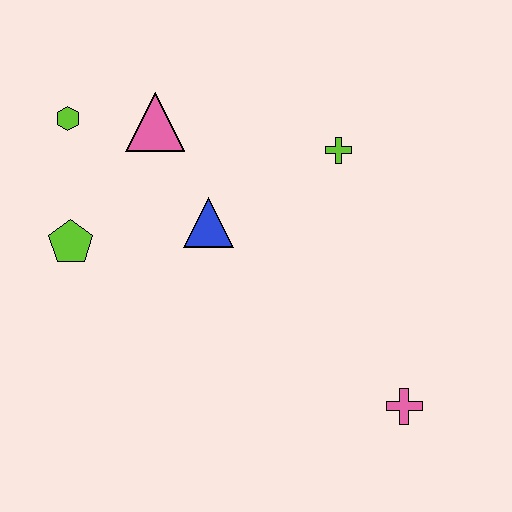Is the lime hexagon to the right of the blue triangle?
No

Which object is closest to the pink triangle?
The lime hexagon is closest to the pink triangle.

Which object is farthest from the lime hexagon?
The pink cross is farthest from the lime hexagon.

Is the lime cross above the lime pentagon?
Yes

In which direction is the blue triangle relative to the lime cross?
The blue triangle is to the left of the lime cross.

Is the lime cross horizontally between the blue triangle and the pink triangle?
No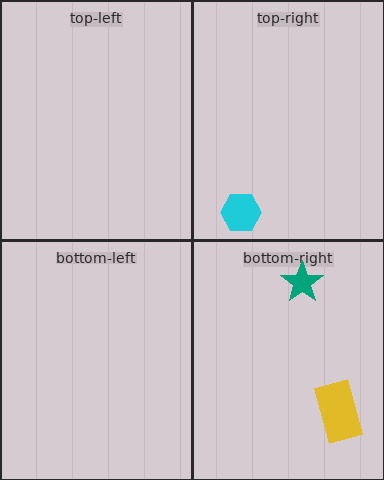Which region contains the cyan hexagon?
The top-right region.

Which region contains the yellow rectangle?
The bottom-right region.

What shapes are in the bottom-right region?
The yellow rectangle, the teal star.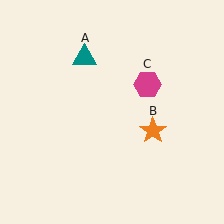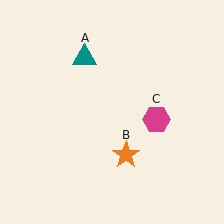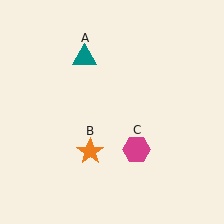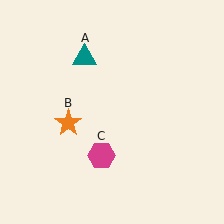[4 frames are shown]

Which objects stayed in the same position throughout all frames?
Teal triangle (object A) remained stationary.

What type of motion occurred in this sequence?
The orange star (object B), magenta hexagon (object C) rotated clockwise around the center of the scene.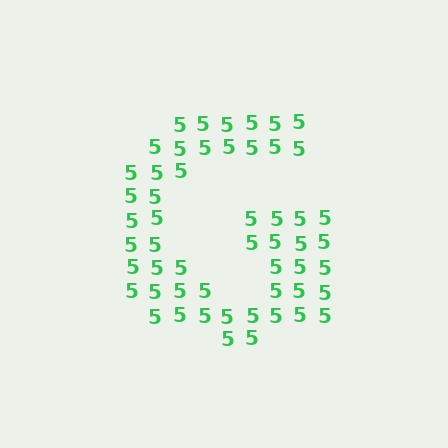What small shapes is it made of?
It is made of small digit 5's.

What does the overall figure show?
The overall figure shows the letter G.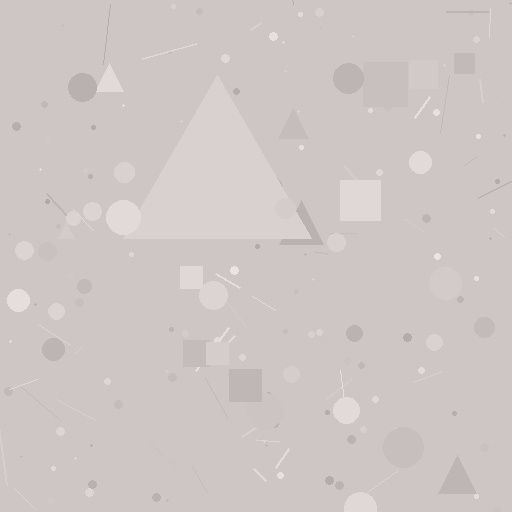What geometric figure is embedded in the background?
A triangle is embedded in the background.